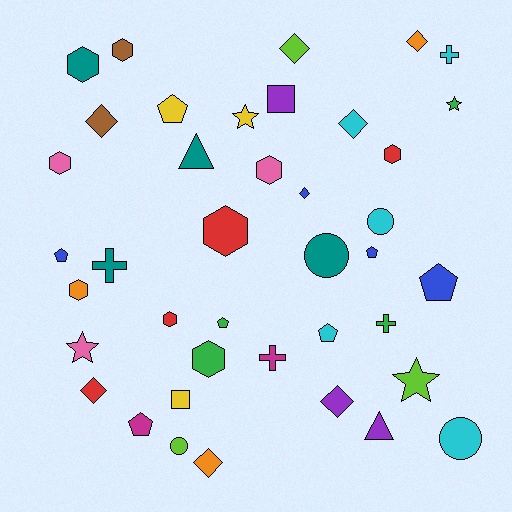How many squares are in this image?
There are 2 squares.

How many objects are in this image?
There are 40 objects.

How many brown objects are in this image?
There are 2 brown objects.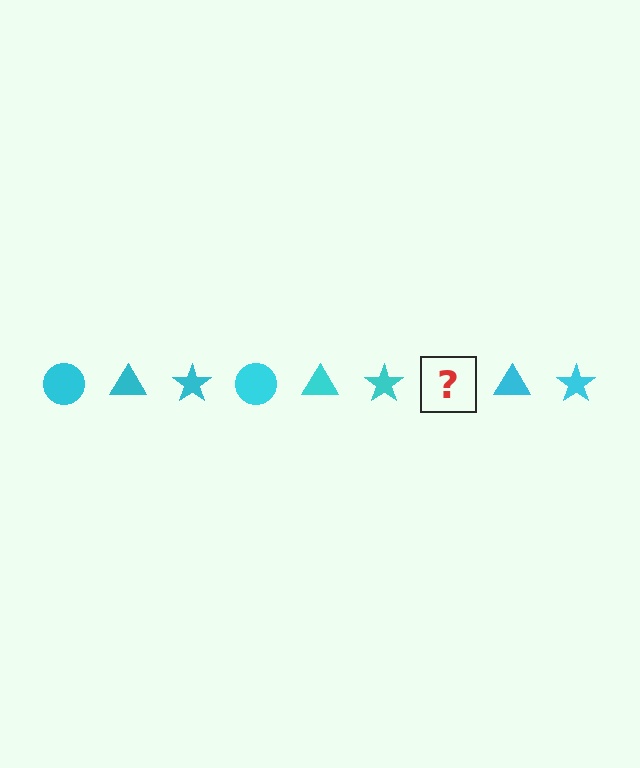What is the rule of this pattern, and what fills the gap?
The rule is that the pattern cycles through circle, triangle, star shapes in cyan. The gap should be filled with a cyan circle.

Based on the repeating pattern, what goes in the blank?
The blank should be a cyan circle.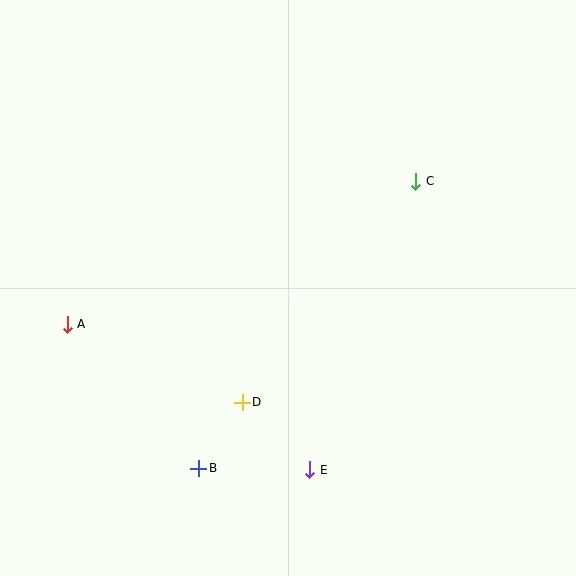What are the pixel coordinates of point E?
Point E is at (310, 470).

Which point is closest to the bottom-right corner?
Point E is closest to the bottom-right corner.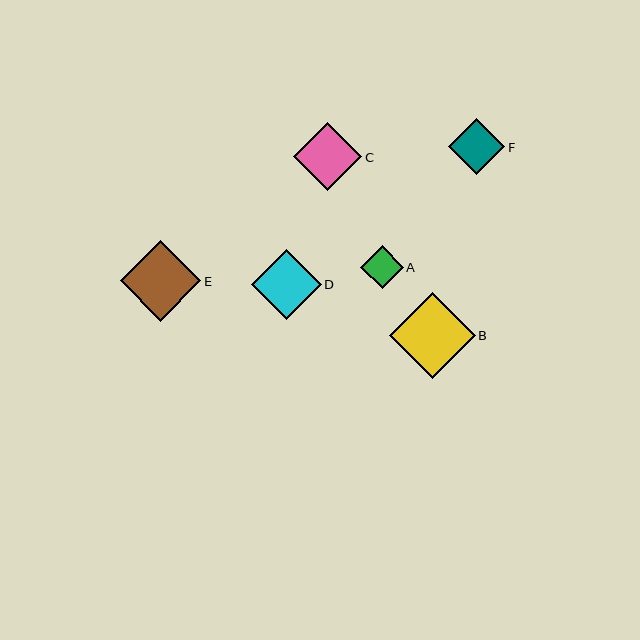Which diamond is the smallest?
Diamond A is the smallest with a size of approximately 42 pixels.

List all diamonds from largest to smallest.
From largest to smallest: B, E, D, C, F, A.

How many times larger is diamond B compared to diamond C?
Diamond B is approximately 1.3 times the size of diamond C.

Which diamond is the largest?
Diamond B is the largest with a size of approximately 86 pixels.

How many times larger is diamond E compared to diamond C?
Diamond E is approximately 1.2 times the size of diamond C.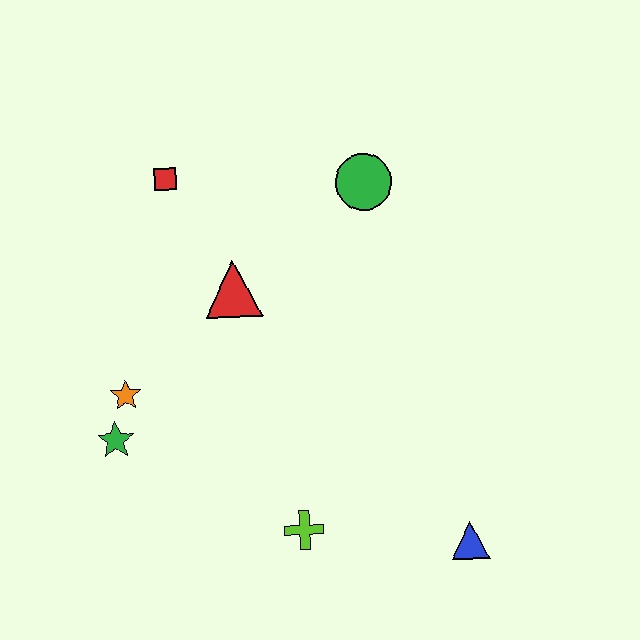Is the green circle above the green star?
Yes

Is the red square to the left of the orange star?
No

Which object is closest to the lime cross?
The blue triangle is closest to the lime cross.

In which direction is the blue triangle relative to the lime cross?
The blue triangle is to the right of the lime cross.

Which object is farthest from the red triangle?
The blue triangle is farthest from the red triangle.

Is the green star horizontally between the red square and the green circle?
No